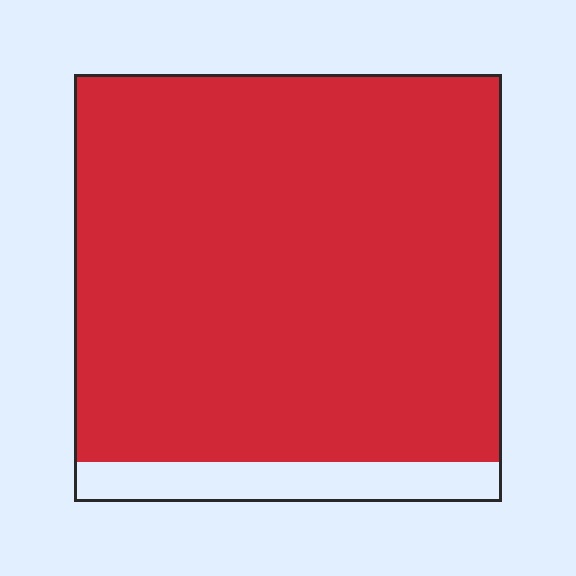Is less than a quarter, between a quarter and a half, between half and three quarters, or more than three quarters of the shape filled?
More than three quarters.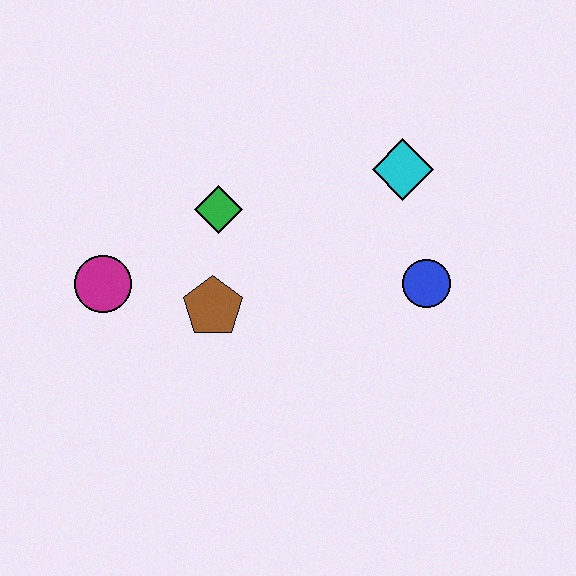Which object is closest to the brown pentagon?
The green diamond is closest to the brown pentagon.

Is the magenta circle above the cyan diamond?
No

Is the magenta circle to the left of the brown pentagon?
Yes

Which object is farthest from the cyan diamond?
The magenta circle is farthest from the cyan diamond.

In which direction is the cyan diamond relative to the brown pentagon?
The cyan diamond is to the right of the brown pentagon.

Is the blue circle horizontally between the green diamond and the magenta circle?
No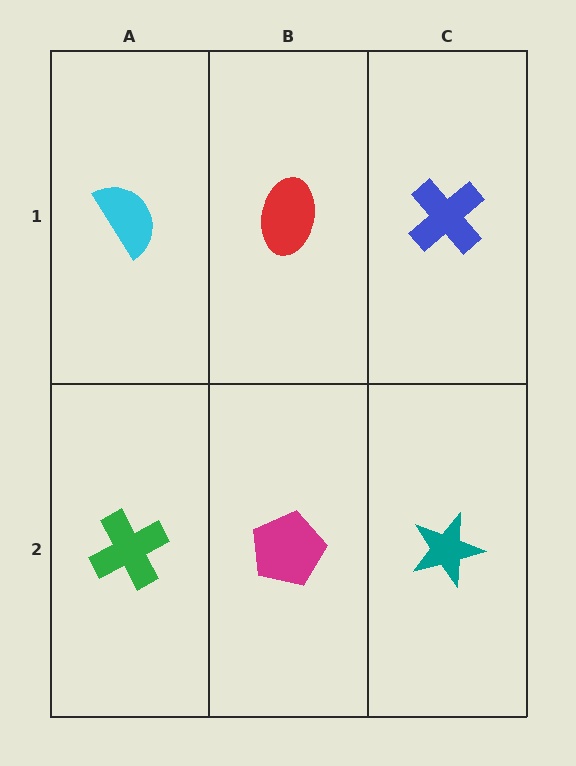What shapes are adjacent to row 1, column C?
A teal star (row 2, column C), a red ellipse (row 1, column B).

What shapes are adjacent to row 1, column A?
A green cross (row 2, column A), a red ellipse (row 1, column B).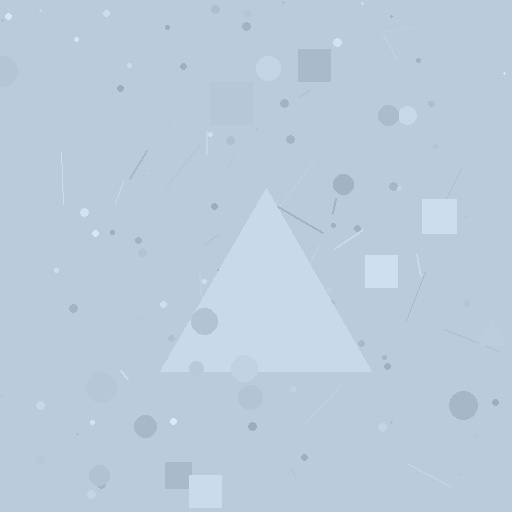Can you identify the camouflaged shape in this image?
The camouflaged shape is a triangle.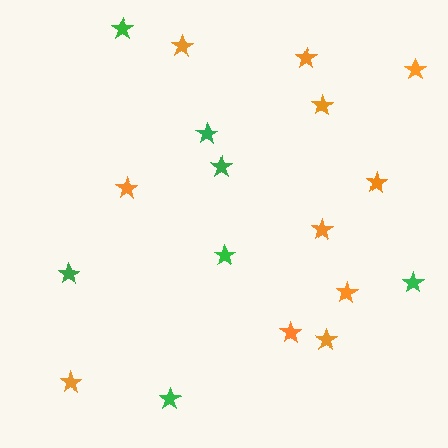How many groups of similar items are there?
There are 2 groups: one group of green stars (7) and one group of orange stars (11).